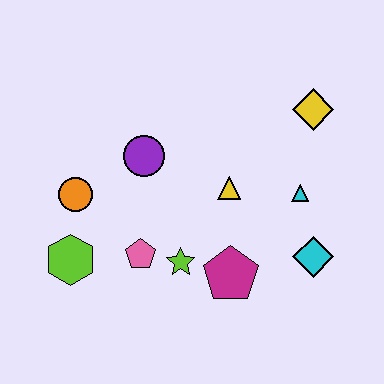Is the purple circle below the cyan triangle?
No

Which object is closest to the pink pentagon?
The lime star is closest to the pink pentagon.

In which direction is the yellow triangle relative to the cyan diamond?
The yellow triangle is to the left of the cyan diamond.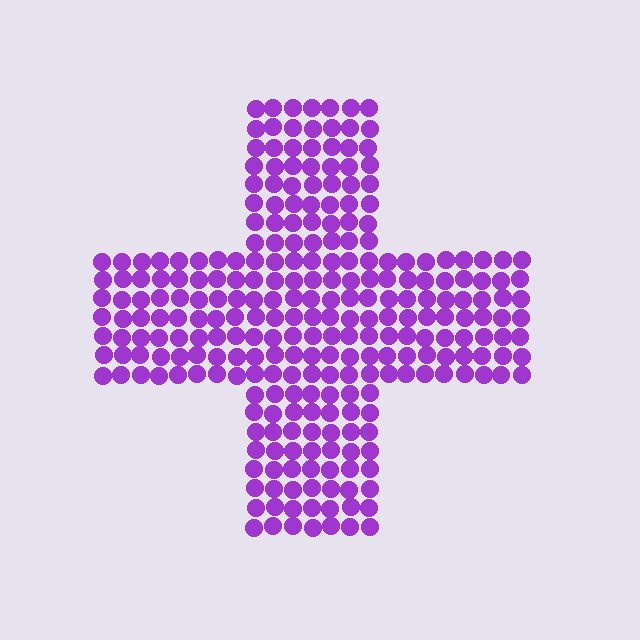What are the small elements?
The small elements are circles.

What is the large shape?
The large shape is a cross.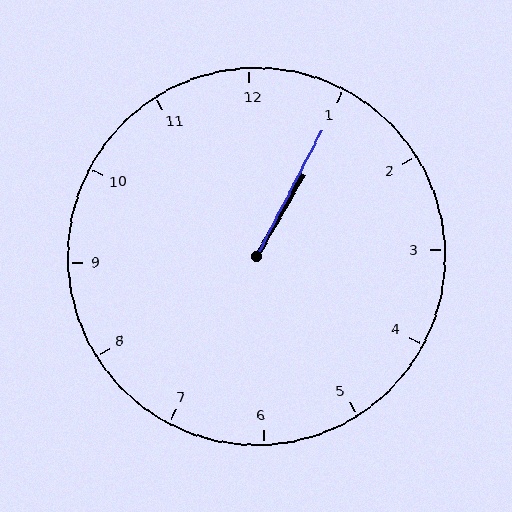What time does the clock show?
1:05.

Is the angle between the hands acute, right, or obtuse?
It is acute.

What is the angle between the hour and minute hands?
Approximately 2 degrees.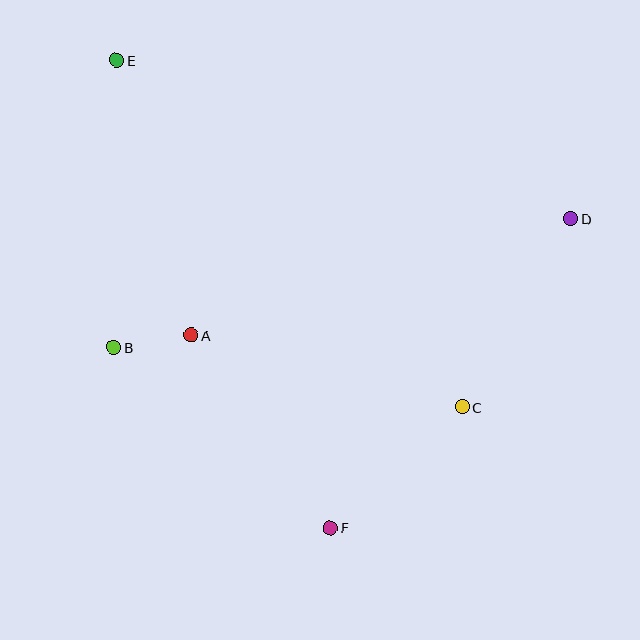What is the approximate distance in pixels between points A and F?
The distance between A and F is approximately 238 pixels.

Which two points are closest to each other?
Points A and B are closest to each other.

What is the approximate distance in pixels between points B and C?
The distance between B and C is approximately 354 pixels.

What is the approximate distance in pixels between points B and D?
The distance between B and D is approximately 475 pixels.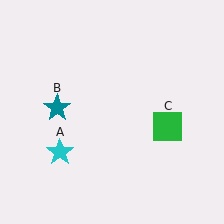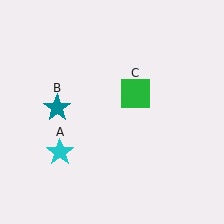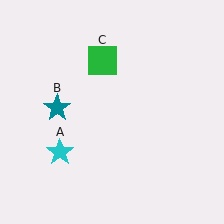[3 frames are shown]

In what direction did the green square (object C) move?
The green square (object C) moved up and to the left.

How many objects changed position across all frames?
1 object changed position: green square (object C).